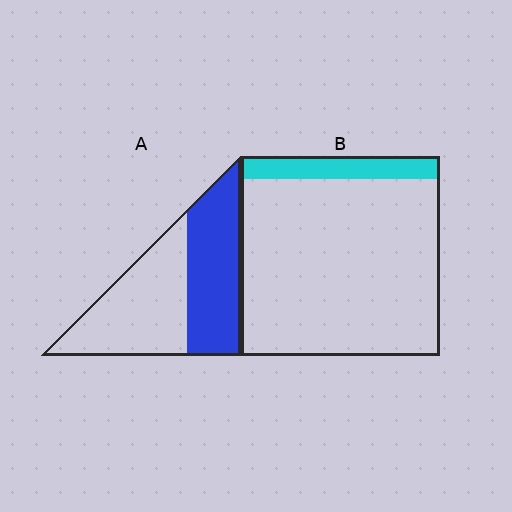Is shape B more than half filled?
No.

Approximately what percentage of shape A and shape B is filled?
A is approximately 45% and B is approximately 10%.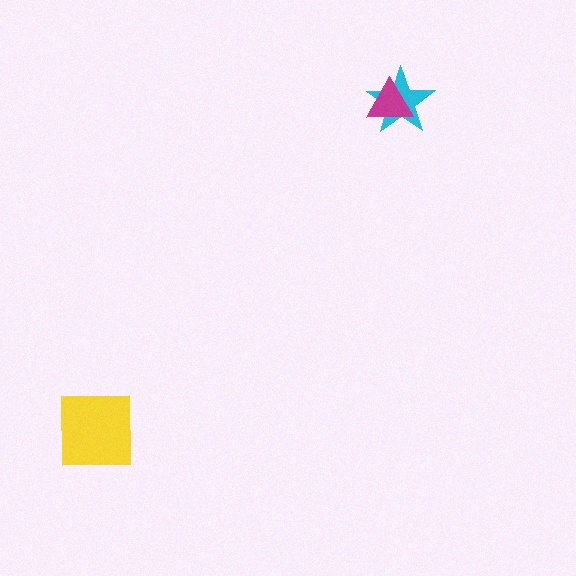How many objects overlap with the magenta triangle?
1 object overlaps with the magenta triangle.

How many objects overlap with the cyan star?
1 object overlaps with the cyan star.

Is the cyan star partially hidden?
Yes, it is partially covered by another shape.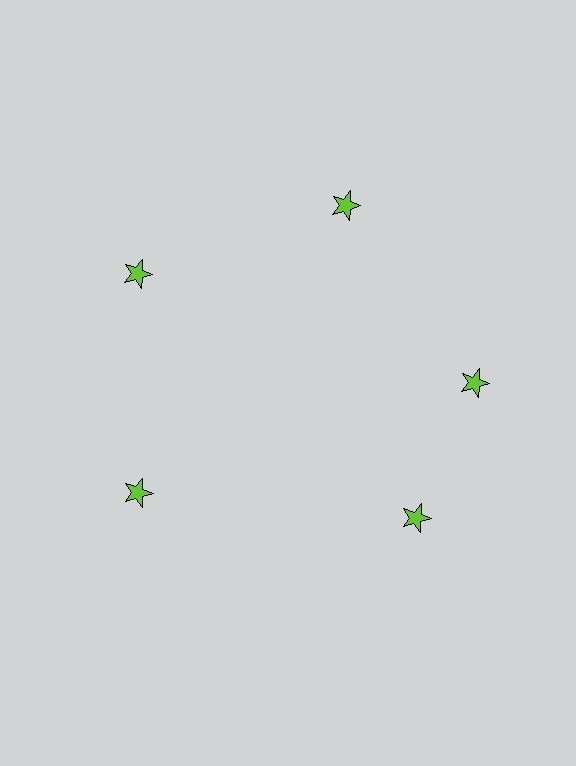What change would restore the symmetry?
The symmetry would be restored by rotating it back into even spacing with its neighbors so that all 5 stars sit at equal angles and equal distance from the center.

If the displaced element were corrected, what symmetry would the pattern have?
It would have 5-fold rotational symmetry — the pattern would map onto itself every 72 degrees.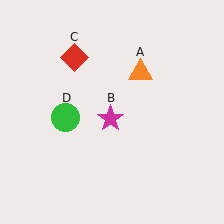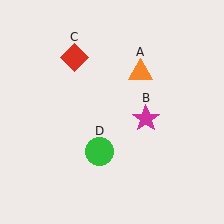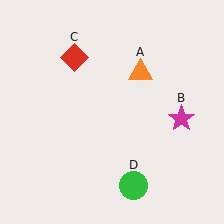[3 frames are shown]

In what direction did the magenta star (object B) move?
The magenta star (object B) moved right.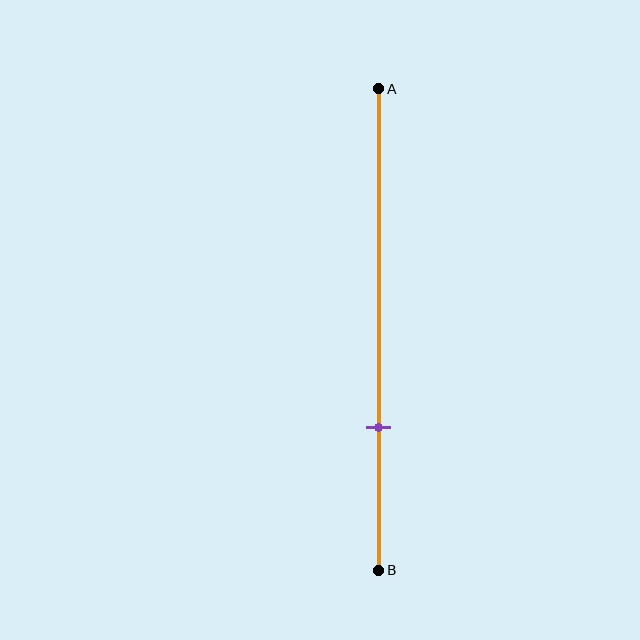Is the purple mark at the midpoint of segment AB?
No, the mark is at about 70% from A, not at the 50% midpoint.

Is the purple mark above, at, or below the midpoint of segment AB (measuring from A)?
The purple mark is below the midpoint of segment AB.